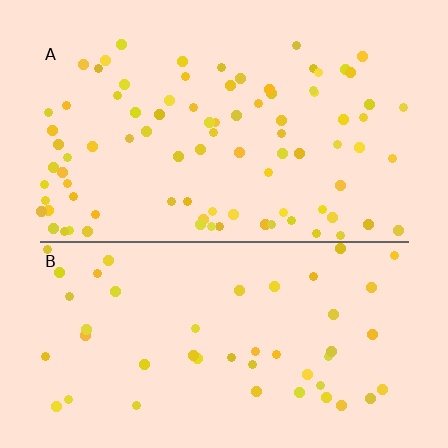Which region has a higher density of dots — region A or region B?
A (the top).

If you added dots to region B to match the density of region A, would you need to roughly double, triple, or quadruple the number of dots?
Approximately double.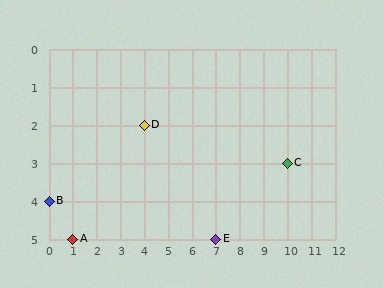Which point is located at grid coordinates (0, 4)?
Point B is at (0, 4).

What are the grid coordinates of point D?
Point D is at grid coordinates (4, 2).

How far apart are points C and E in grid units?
Points C and E are 3 columns and 2 rows apart (about 3.6 grid units diagonally).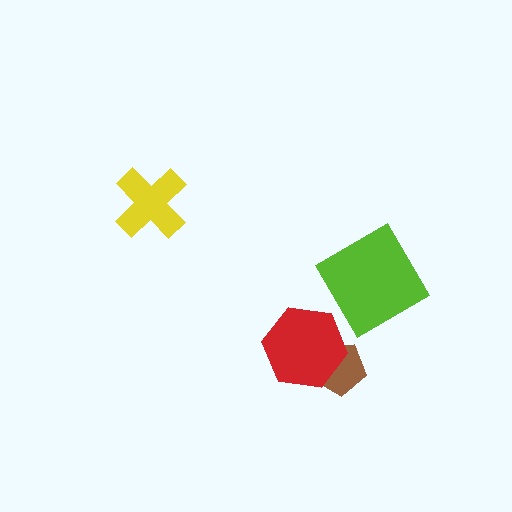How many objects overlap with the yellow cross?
0 objects overlap with the yellow cross.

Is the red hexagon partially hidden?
No, no other shape covers it.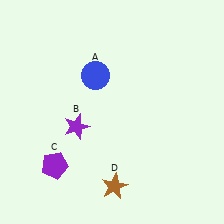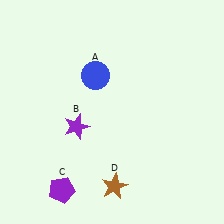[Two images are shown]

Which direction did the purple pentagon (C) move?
The purple pentagon (C) moved down.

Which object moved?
The purple pentagon (C) moved down.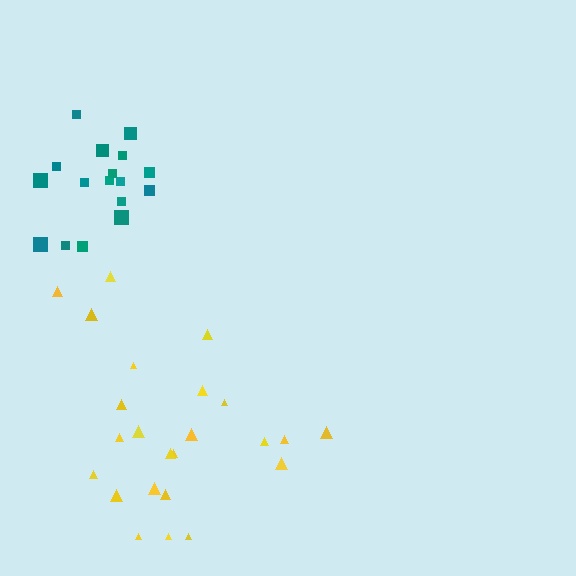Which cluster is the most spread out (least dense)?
Yellow.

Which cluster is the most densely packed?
Teal.